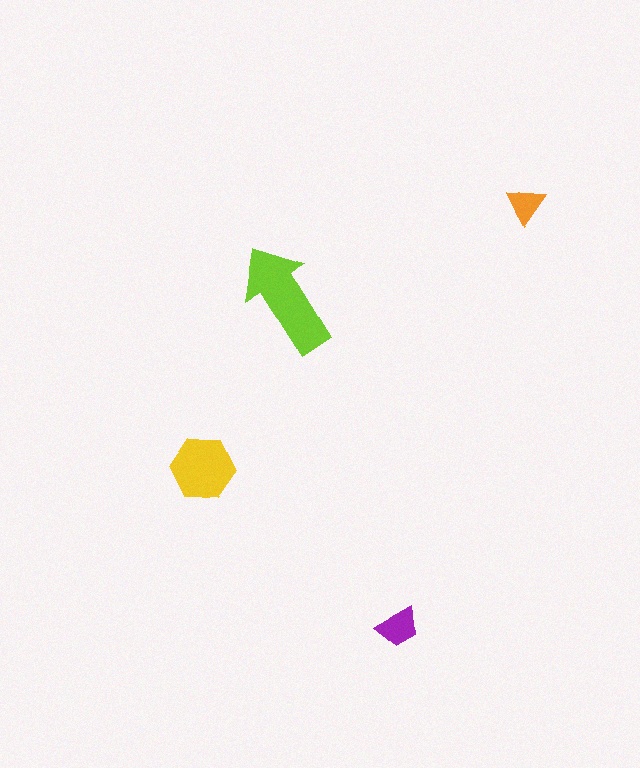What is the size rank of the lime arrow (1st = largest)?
1st.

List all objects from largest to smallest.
The lime arrow, the yellow hexagon, the purple trapezoid, the orange triangle.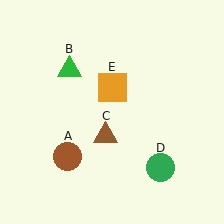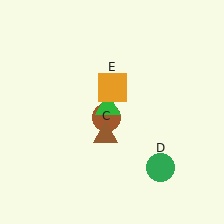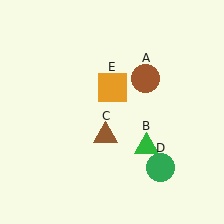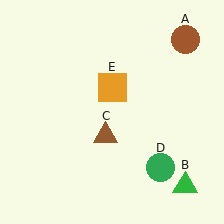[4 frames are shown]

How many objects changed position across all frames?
2 objects changed position: brown circle (object A), green triangle (object B).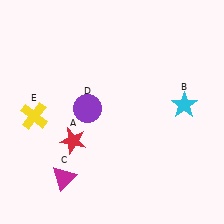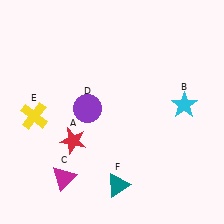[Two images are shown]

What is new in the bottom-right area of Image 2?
A teal triangle (F) was added in the bottom-right area of Image 2.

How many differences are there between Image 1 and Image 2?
There is 1 difference between the two images.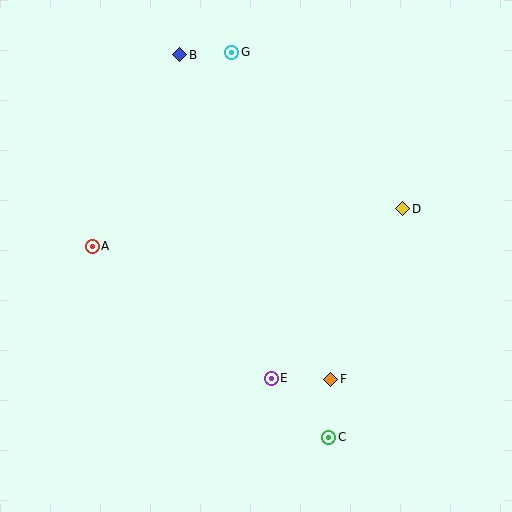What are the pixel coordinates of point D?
Point D is at (403, 209).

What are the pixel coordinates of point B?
Point B is at (180, 55).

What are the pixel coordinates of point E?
Point E is at (271, 378).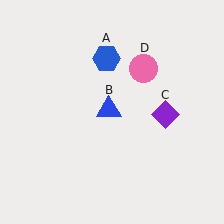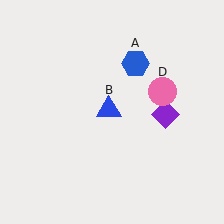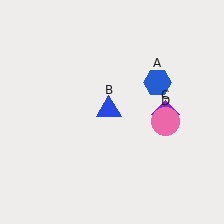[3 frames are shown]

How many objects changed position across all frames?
2 objects changed position: blue hexagon (object A), pink circle (object D).